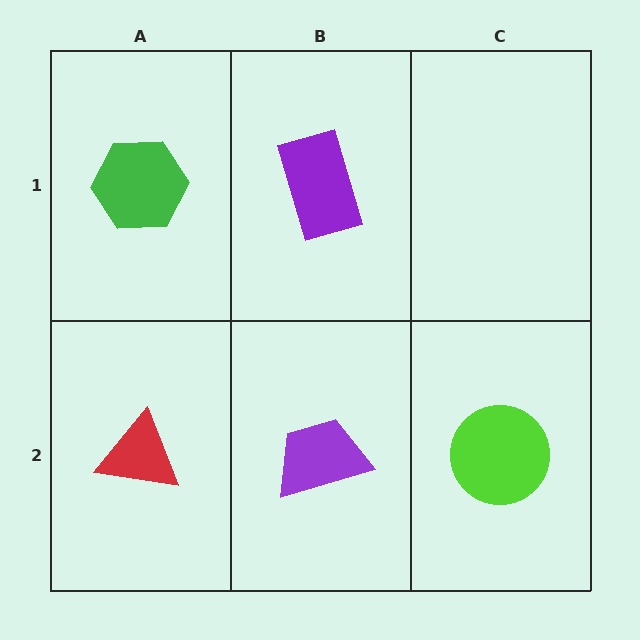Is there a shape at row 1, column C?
No, that cell is empty.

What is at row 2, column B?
A purple trapezoid.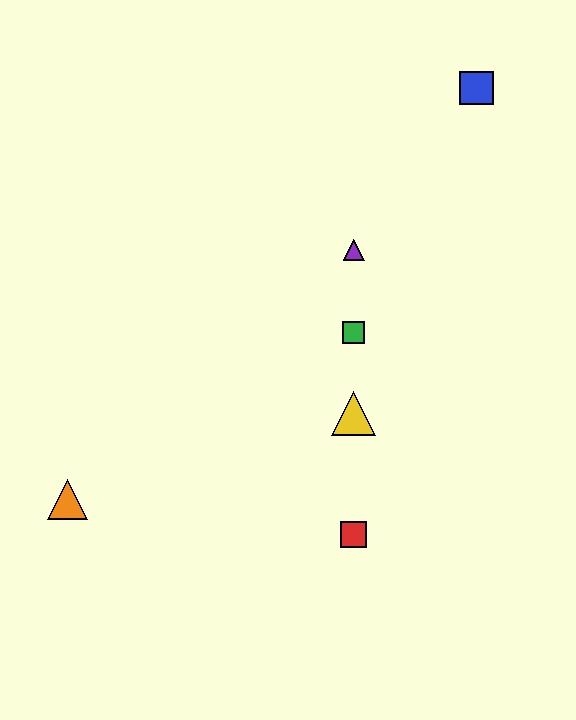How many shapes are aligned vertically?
4 shapes (the red square, the green square, the yellow triangle, the purple triangle) are aligned vertically.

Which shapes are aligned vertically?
The red square, the green square, the yellow triangle, the purple triangle are aligned vertically.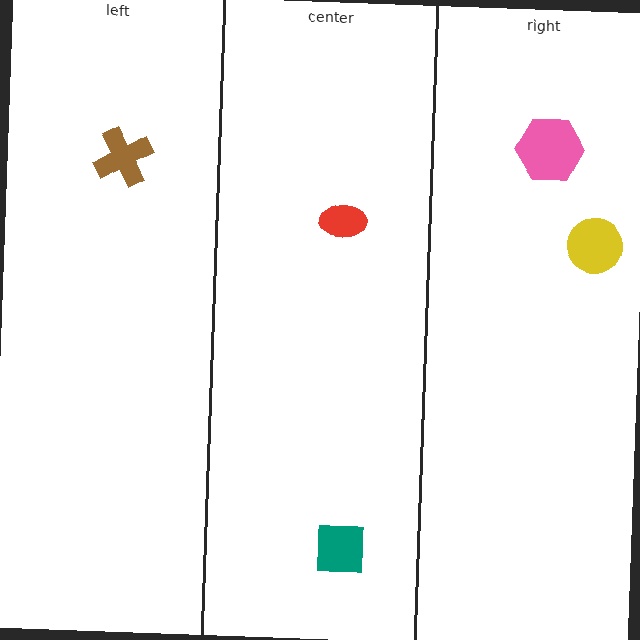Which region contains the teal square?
The center region.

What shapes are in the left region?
The brown cross.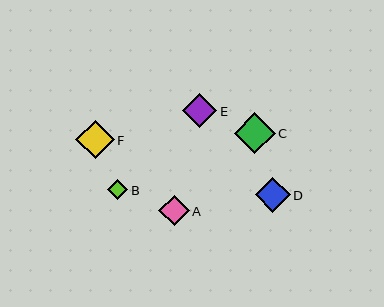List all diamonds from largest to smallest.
From largest to smallest: C, F, D, E, A, B.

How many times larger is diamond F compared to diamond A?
Diamond F is approximately 1.2 times the size of diamond A.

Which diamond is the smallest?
Diamond B is the smallest with a size of approximately 21 pixels.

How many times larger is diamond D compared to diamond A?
Diamond D is approximately 1.1 times the size of diamond A.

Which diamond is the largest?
Diamond C is the largest with a size of approximately 41 pixels.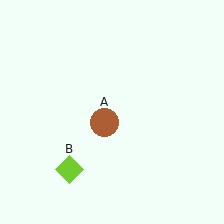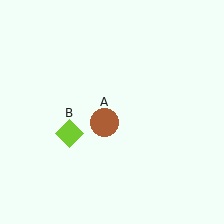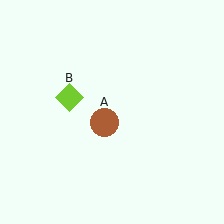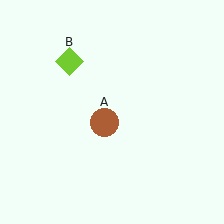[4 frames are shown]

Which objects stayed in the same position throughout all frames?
Brown circle (object A) remained stationary.